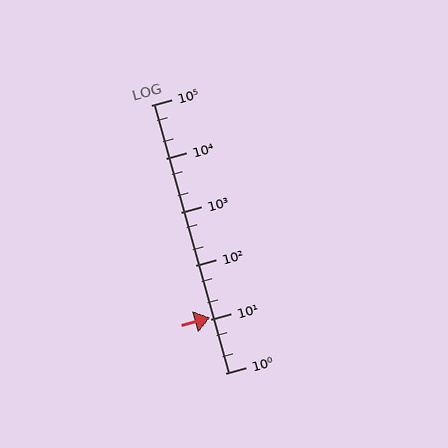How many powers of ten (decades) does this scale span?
The scale spans 5 decades, from 1 to 100000.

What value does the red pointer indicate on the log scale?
The pointer indicates approximately 11.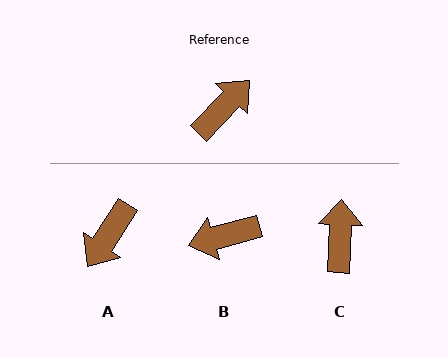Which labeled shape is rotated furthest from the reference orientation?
A, about 170 degrees away.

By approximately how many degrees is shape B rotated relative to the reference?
Approximately 149 degrees counter-clockwise.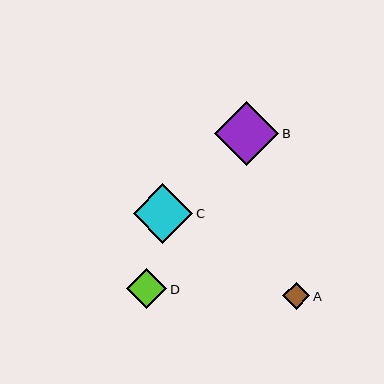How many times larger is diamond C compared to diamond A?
Diamond C is approximately 2.2 times the size of diamond A.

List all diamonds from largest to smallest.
From largest to smallest: B, C, D, A.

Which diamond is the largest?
Diamond B is the largest with a size of approximately 65 pixels.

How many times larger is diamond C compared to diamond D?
Diamond C is approximately 1.5 times the size of diamond D.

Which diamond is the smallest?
Diamond A is the smallest with a size of approximately 27 pixels.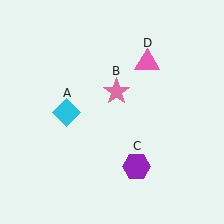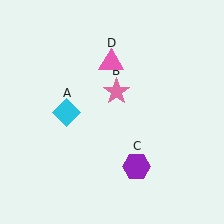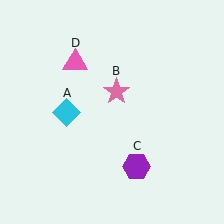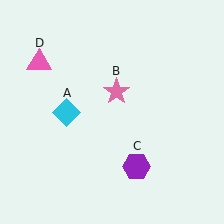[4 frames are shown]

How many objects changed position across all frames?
1 object changed position: pink triangle (object D).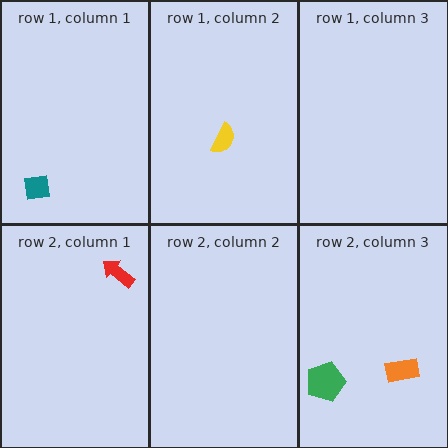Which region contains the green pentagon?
The row 2, column 3 region.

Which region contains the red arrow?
The row 2, column 1 region.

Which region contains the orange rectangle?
The row 2, column 3 region.